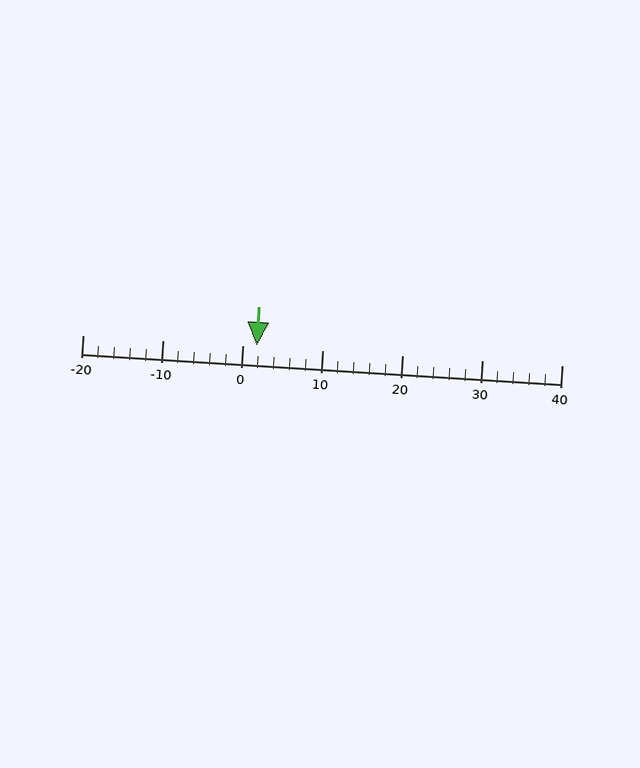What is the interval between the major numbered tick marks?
The major tick marks are spaced 10 units apart.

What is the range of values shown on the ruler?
The ruler shows values from -20 to 40.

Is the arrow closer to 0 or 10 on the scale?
The arrow is closer to 0.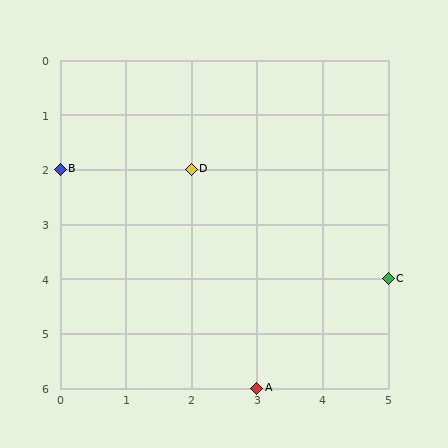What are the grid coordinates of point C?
Point C is at grid coordinates (5, 4).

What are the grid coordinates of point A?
Point A is at grid coordinates (3, 6).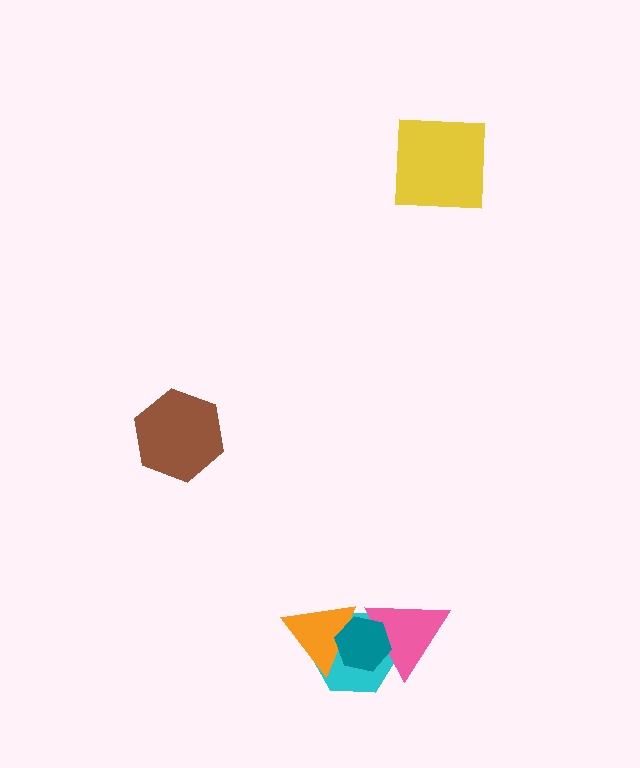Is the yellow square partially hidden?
No, no other shape covers it.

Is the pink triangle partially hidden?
Yes, it is partially covered by another shape.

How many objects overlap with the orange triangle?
2 objects overlap with the orange triangle.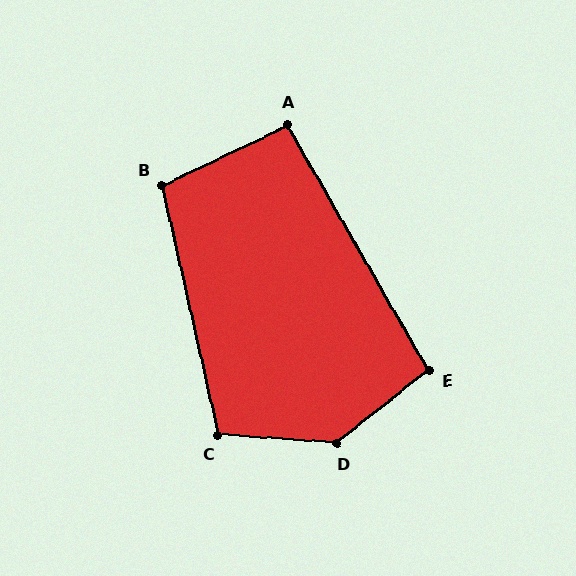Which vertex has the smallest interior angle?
A, at approximately 94 degrees.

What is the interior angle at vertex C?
Approximately 107 degrees (obtuse).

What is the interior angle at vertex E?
Approximately 99 degrees (obtuse).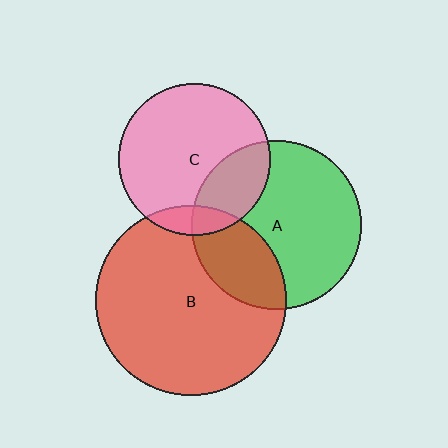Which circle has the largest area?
Circle B (red).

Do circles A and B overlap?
Yes.